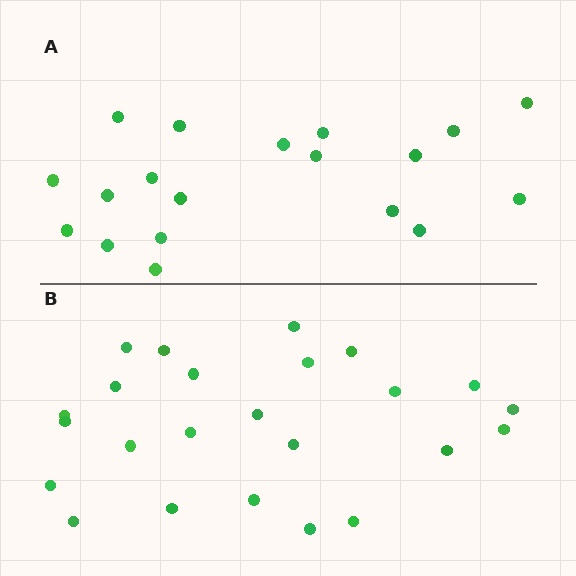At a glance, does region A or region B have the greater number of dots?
Region B (the bottom region) has more dots.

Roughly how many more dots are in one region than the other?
Region B has about 5 more dots than region A.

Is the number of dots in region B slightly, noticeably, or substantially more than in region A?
Region B has noticeably more, but not dramatically so. The ratio is roughly 1.3 to 1.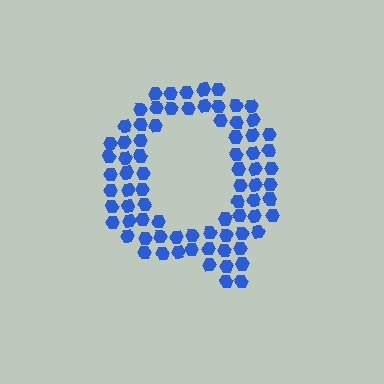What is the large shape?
The large shape is the letter Q.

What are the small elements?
The small elements are hexagons.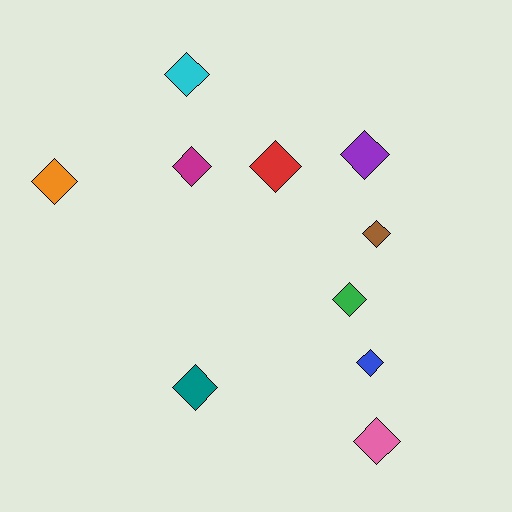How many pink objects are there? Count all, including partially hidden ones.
There is 1 pink object.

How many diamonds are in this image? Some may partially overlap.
There are 10 diamonds.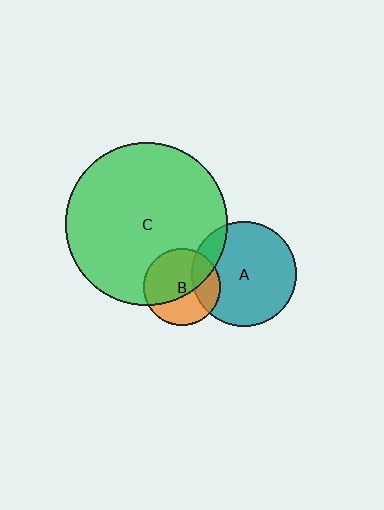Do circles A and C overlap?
Yes.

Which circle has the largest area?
Circle C (green).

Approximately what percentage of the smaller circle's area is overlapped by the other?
Approximately 15%.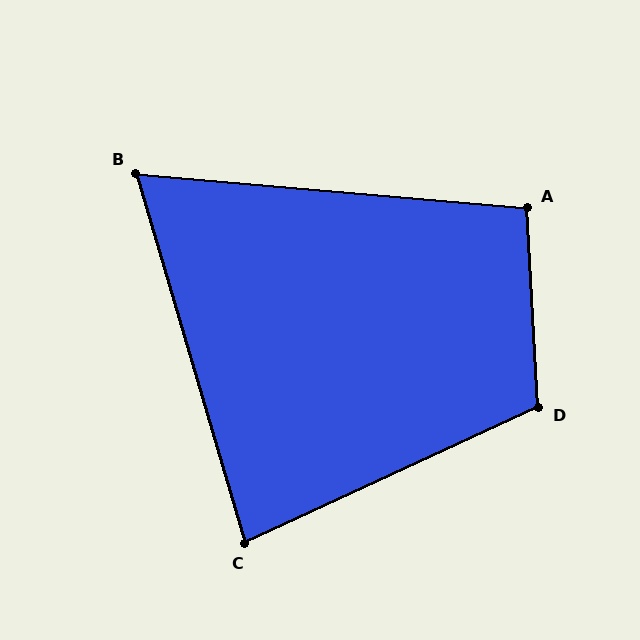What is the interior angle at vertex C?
Approximately 82 degrees (acute).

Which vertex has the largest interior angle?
D, at approximately 111 degrees.